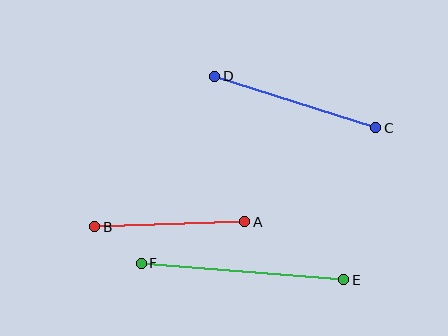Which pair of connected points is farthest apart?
Points E and F are farthest apart.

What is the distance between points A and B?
The distance is approximately 150 pixels.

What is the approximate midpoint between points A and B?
The midpoint is at approximately (170, 224) pixels.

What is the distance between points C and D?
The distance is approximately 169 pixels.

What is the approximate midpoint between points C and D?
The midpoint is at approximately (295, 102) pixels.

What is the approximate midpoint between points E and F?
The midpoint is at approximately (242, 272) pixels.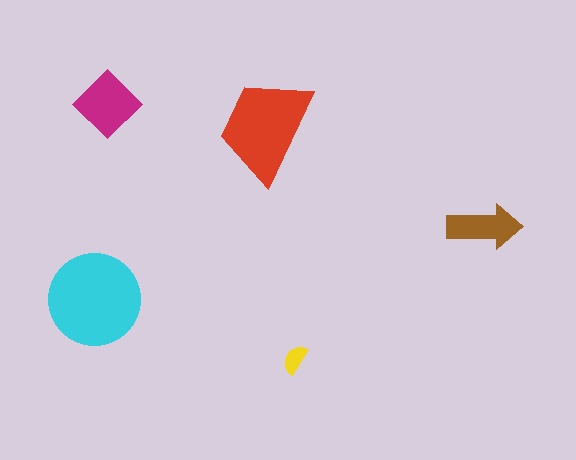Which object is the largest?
The cyan circle.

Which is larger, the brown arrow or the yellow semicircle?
The brown arrow.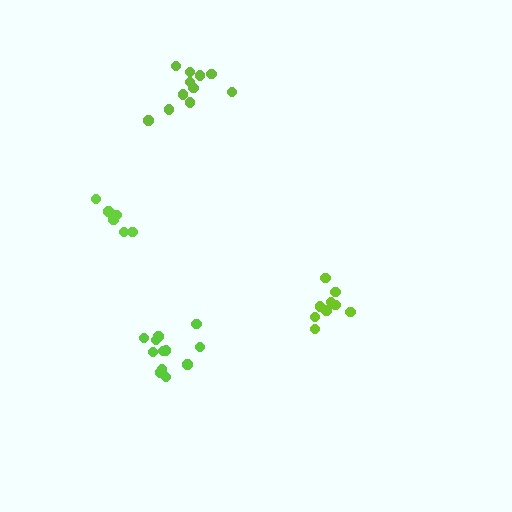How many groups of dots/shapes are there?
There are 4 groups.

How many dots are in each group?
Group 1: 9 dots, Group 2: 11 dots, Group 3: 12 dots, Group 4: 6 dots (38 total).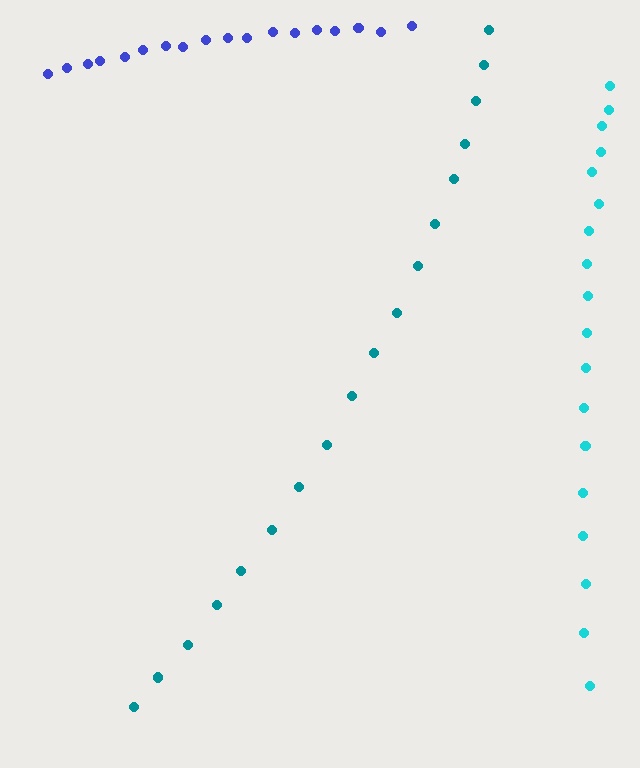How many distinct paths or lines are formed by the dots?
There are 3 distinct paths.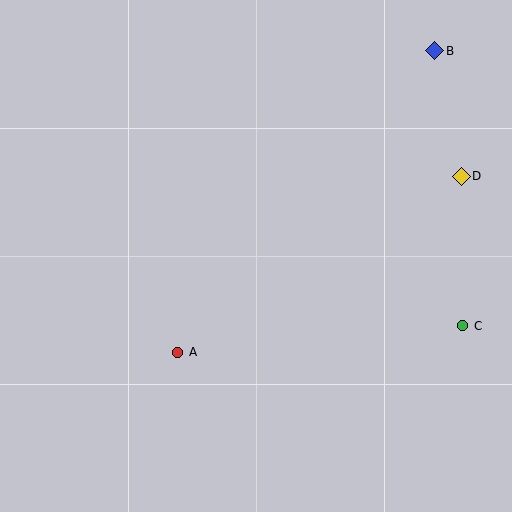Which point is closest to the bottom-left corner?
Point A is closest to the bottom-left corner.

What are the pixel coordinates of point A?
Point A is at (178, 352).